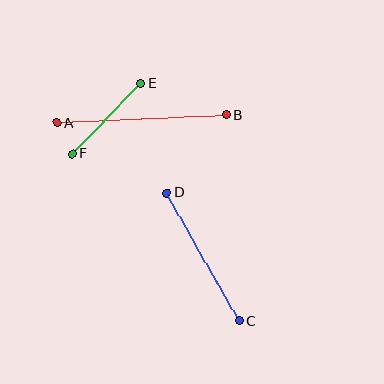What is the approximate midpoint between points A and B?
The midpoint is at approximately (142, 119) pixels.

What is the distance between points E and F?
The distance is approximately 98 pixels.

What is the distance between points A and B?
The distance is approximately 170 pixels.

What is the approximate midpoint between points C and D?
The midpoint is at approximately (203, 257) pixels.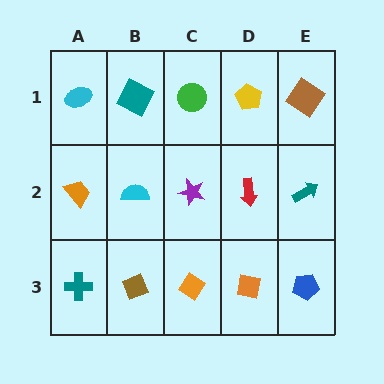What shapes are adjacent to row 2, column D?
A yellow pentagon (row 1, column D), an orange square (row 3, column D), a purple star (row 2, column C), a teal arrow (row 2, column E).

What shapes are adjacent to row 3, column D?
A red arrow (row 2, column D), an orange diamond (row 3, column C), a blue pentagon (row 3, column E).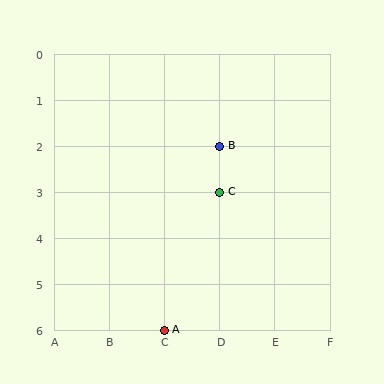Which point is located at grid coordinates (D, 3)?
Point C is at (D, 3).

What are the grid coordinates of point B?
Point B is at grid coordinates (D, 2).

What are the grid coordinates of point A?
Point A is at grid coordinates (C, 6).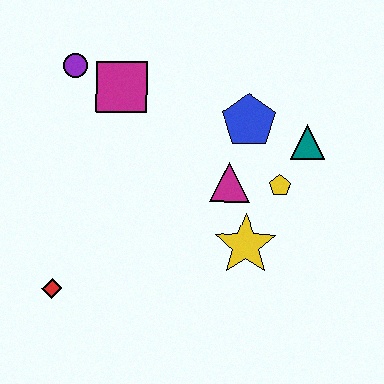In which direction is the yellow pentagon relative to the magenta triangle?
The yellow pentagon is to the right of the magenta triangle.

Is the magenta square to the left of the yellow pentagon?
Yes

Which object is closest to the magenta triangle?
The yellow pentagon is closest to the magenta triangle.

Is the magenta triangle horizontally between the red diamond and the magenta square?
No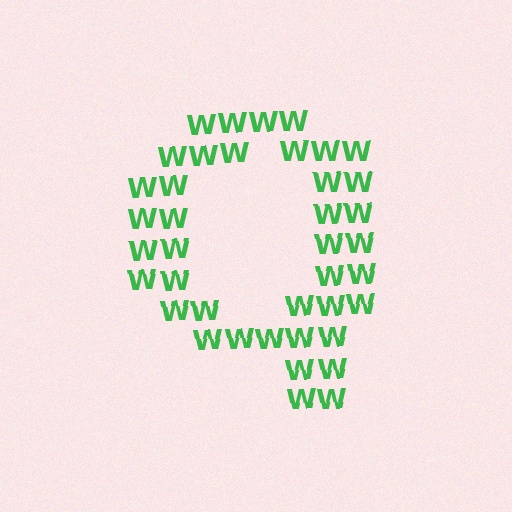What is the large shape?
The large shape is the letter Q.